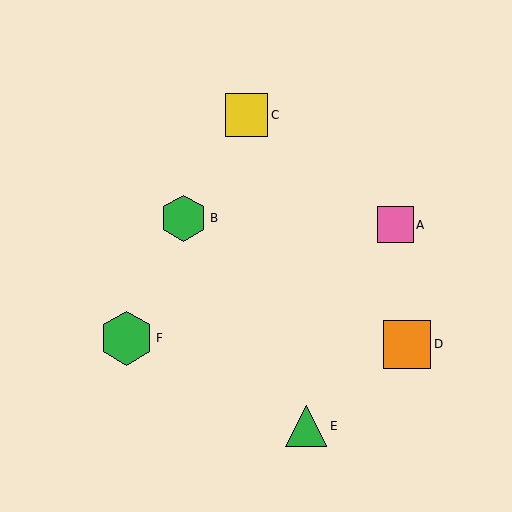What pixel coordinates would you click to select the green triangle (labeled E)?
Click at (306, 426) to select the green triangle E.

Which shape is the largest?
The green hexagon (labeled F) is the largest.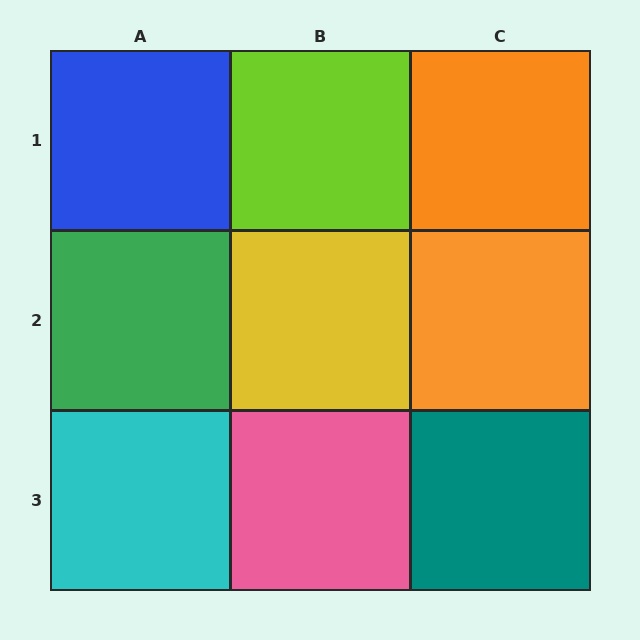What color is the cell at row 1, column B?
Lime.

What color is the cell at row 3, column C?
Teal.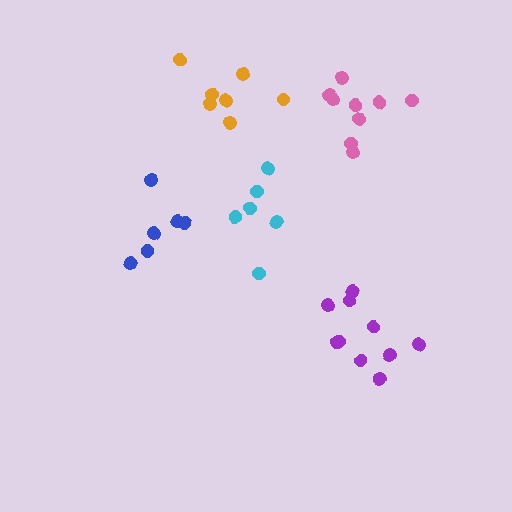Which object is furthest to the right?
The purple cluster is rightmost.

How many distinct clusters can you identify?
There are 5 distinct clusters.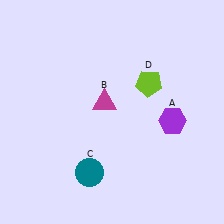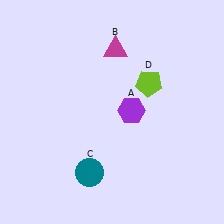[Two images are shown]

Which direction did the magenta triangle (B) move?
The magenta triangle (B) moved up.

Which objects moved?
The objects that moved are: the purple hexagon (A), the magenta triangle (B).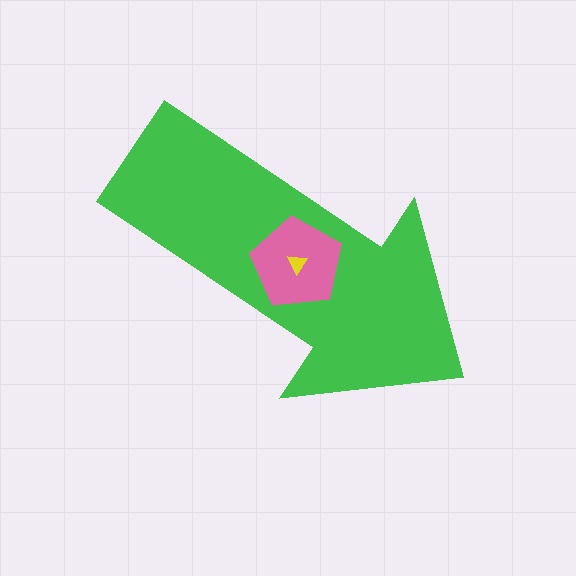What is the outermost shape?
The green arrow.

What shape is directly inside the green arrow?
The pink pentagon.